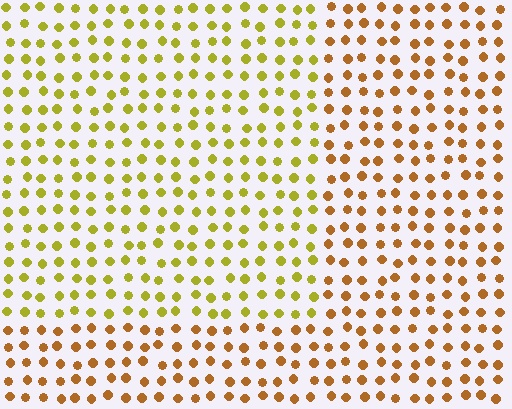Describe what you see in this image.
The image is filled with small brown elements in a uniform arrangement. A rectangle-shaped region is visible where the elements are tinted to a slightly different hue, forming a subtle color boundary.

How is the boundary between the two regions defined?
The boundary is defined purely by a slight shift in hue (about 34 degrees). Spacing, size, and orientation are identical on both sides.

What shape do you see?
I see a rectangle.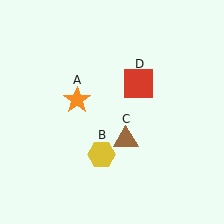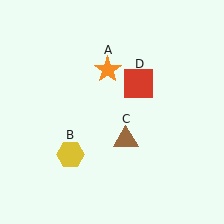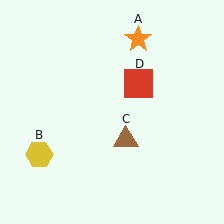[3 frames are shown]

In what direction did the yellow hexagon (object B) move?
The yellow hexagon (object B) moved left.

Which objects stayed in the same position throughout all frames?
Brown triangle (object C) and red square (object D) remained stationary.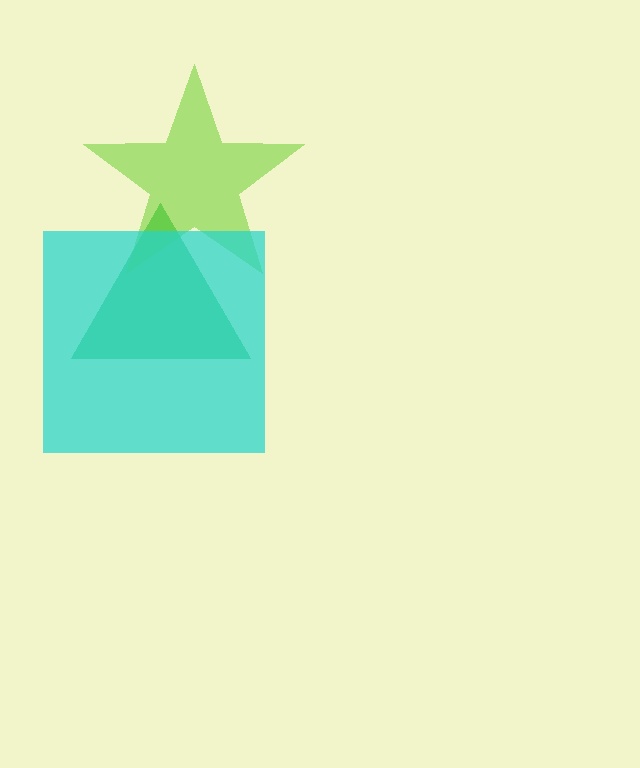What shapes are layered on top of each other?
The layered shapes are: a green triangle, a lime star, a cyan square.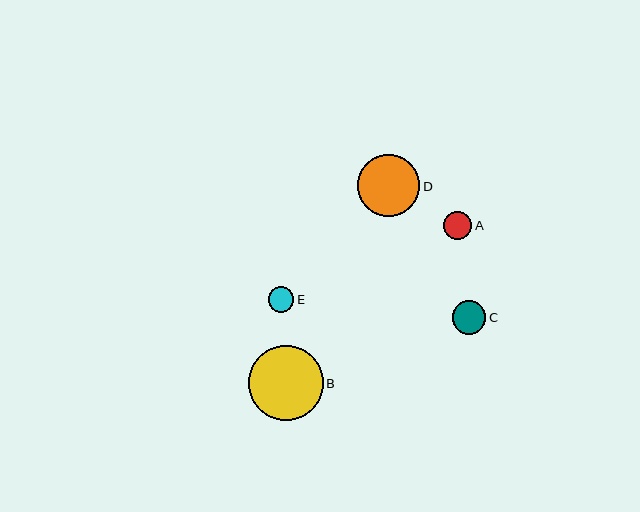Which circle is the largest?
Circle B is the largest with a size of approximately 75 pixels.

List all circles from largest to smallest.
From largest to smallest: B, D, C, A, E.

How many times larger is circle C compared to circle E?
Circle C is approximately 1.3 times the size of circle E.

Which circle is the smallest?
Circle E is the smallest with a size of approximately 25 pixels.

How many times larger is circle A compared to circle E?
Circle A is approximately 1.1 times the size of circle E.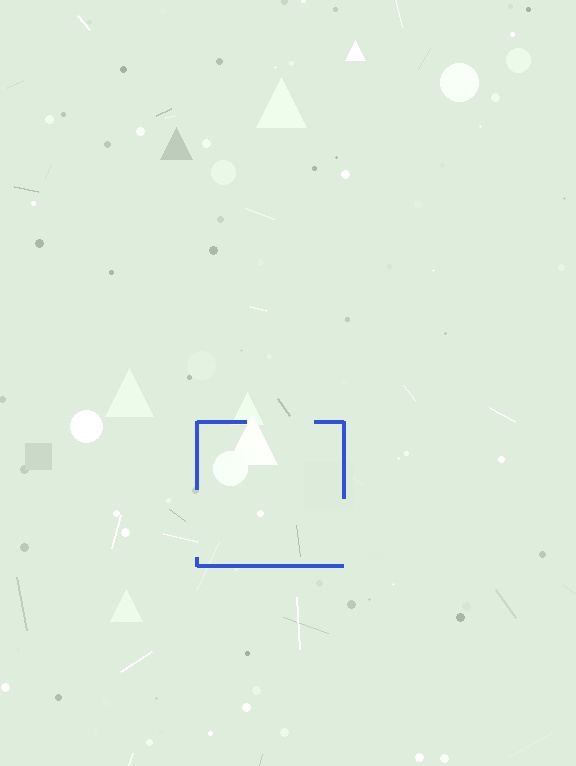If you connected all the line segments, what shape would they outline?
They would outline a square.